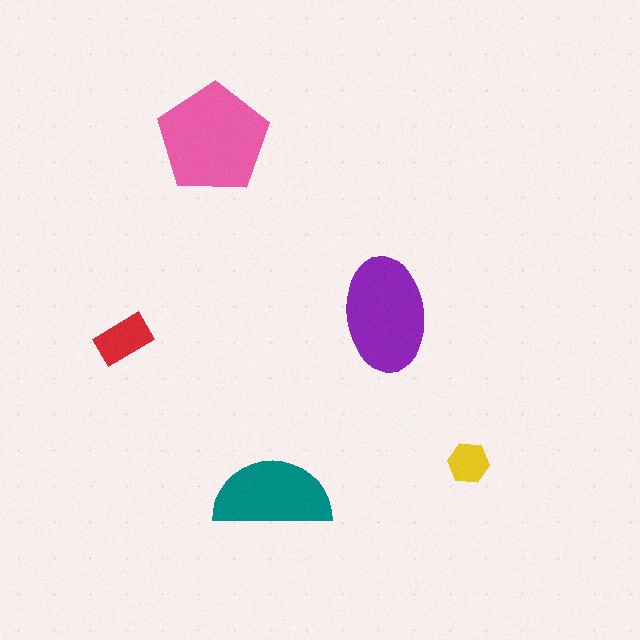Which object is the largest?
The pink pentagon.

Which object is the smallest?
The yellow hexagon.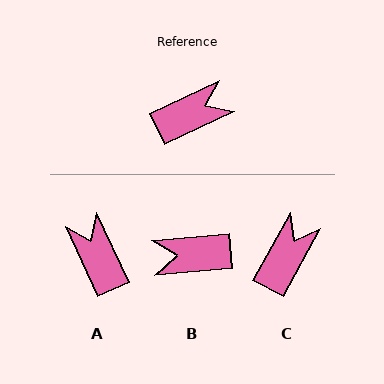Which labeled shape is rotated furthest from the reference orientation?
B, about 159 degrees away.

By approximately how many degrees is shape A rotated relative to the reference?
Approximately 89 degrees counter-clockwise.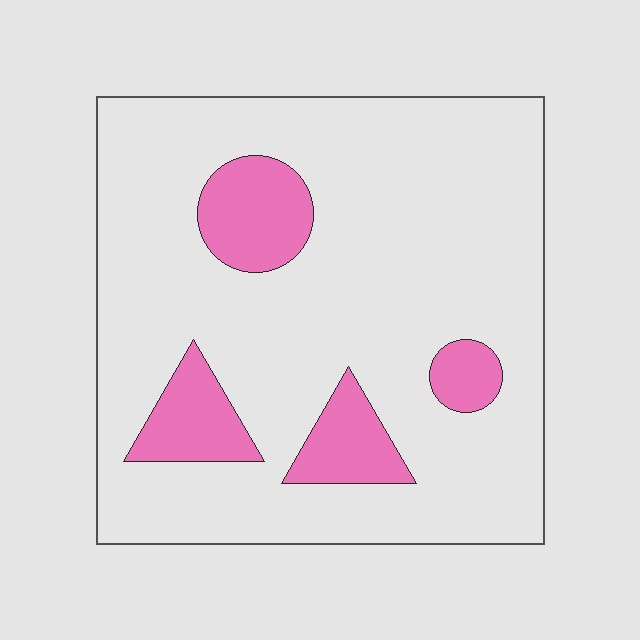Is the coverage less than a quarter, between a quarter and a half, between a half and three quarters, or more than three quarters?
Less than a quarter.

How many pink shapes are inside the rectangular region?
4.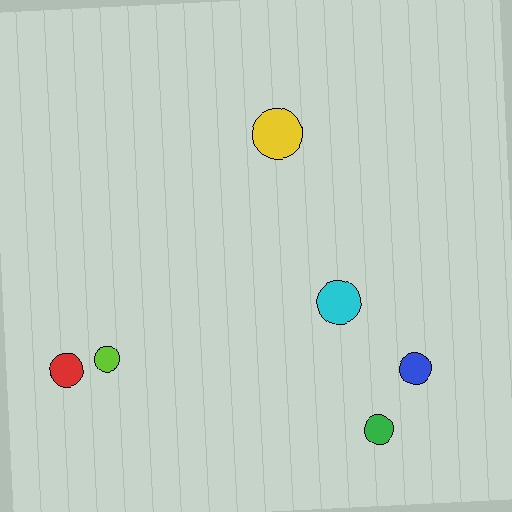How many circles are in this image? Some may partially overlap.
There are 6 circles.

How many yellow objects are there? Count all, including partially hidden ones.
There is 1 yellow object.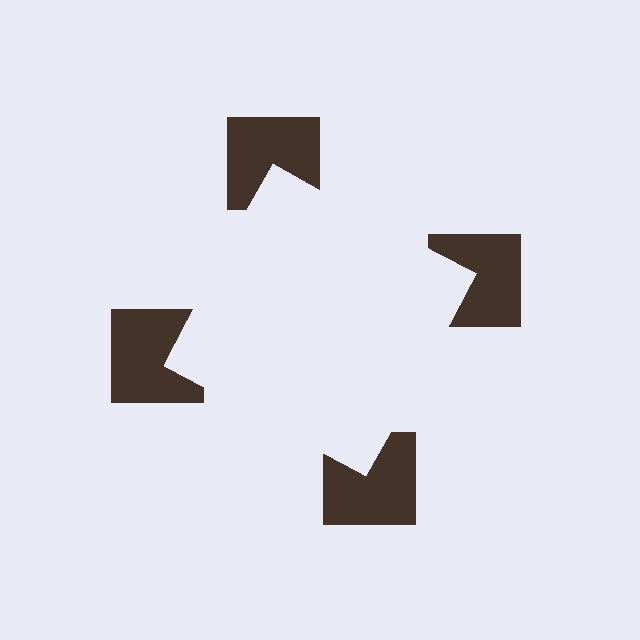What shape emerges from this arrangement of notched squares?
An illusory square — its edges are inferred from the aligned wedge cuts in the notched squares, not physically drawn.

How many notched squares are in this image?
There are 4 — one at each vertex of the illusory square.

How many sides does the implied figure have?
4 sides.